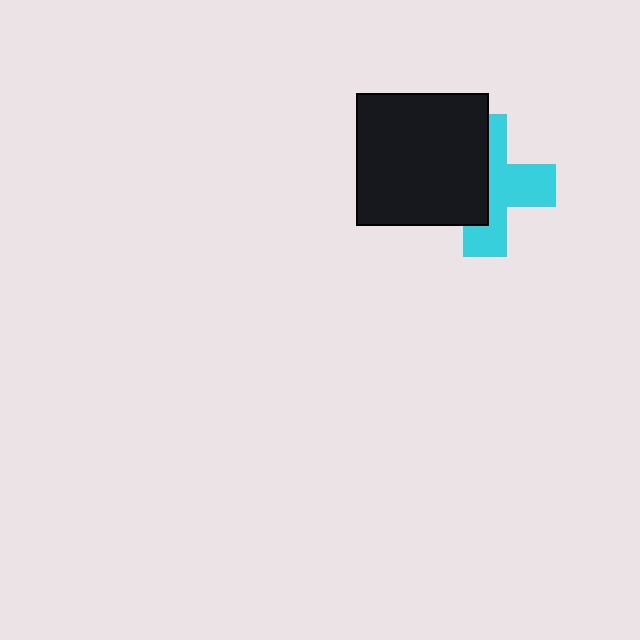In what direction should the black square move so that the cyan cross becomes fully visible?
The black square should move left. That is the shortest direction to clear the overlap and leave the cyan cross fully visible.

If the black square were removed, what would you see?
You would see the complete cyan cross.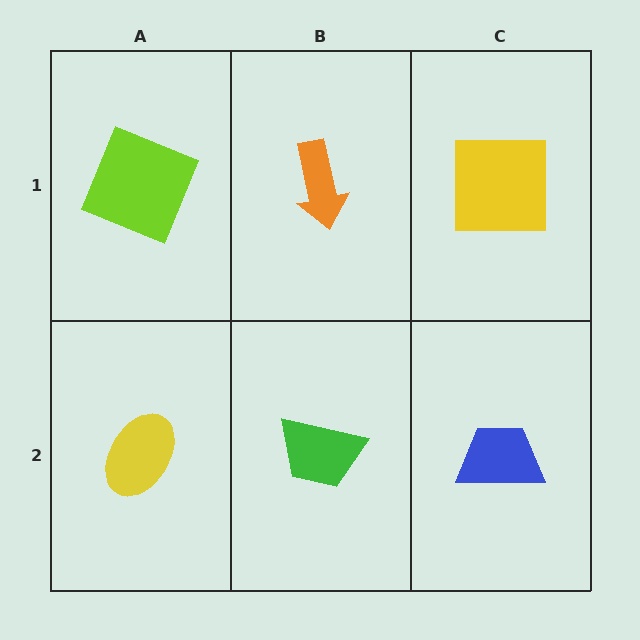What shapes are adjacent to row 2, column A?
A lime square (row 1, column A), a green trapezoid (row 2, column B).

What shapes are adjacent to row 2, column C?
A yellow square (row 1, column C), a green trapezoid (row 2, column B).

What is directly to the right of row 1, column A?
An orange arrow.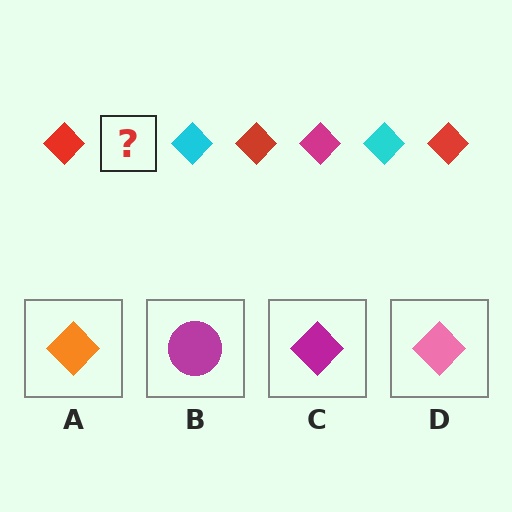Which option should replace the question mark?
Option C.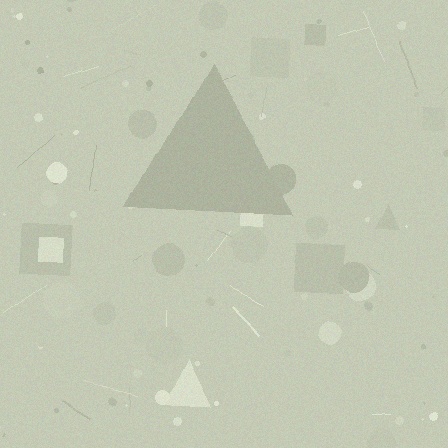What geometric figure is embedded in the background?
A triangle is embedded in the background.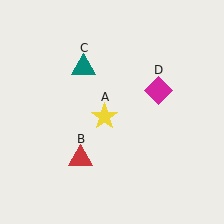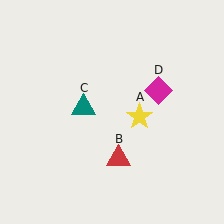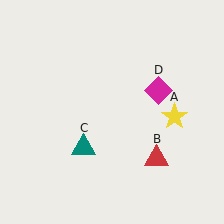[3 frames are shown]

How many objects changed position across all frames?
3 objects changed position: yellow star (object A), red triangle (object B), teal triangle (object C).